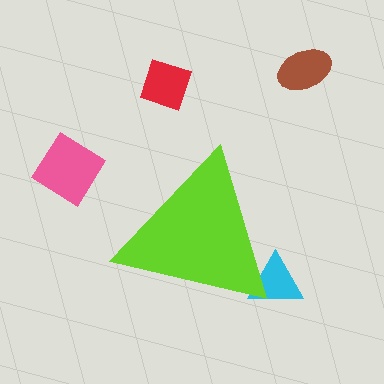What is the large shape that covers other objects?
A lime triangle.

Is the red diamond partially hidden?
No, the red diamond is fully visible.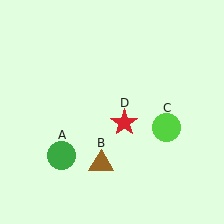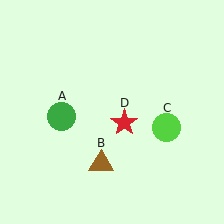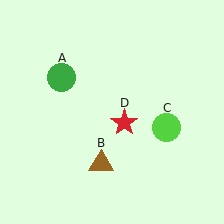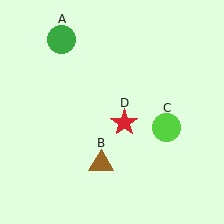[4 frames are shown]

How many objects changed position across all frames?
1 object changed position: green circle (object A).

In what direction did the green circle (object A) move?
The green circle (object A) moved up.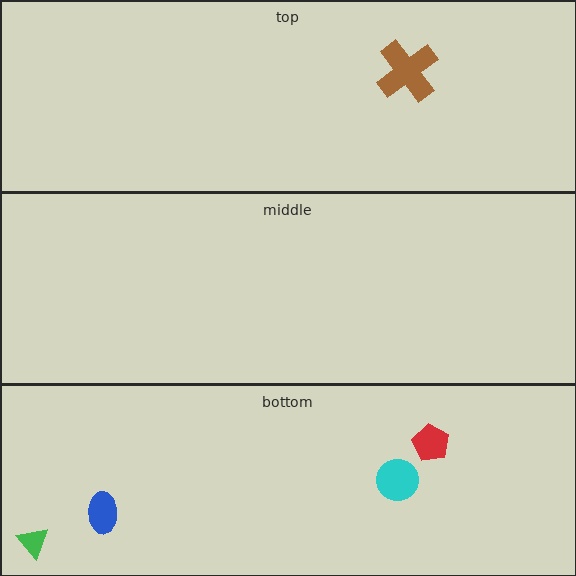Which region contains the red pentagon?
The bottom region.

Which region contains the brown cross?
The top region.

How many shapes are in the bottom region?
4.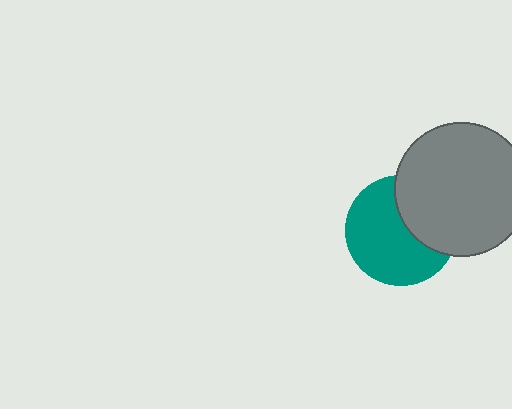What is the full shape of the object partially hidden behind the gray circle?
The partially hidden object is a teal circle.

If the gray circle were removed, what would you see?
You would see the complete teal circle.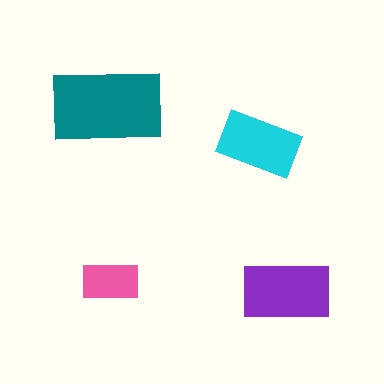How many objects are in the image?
There are 4 objects in the image.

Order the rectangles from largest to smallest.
the teal one, the purple one, the cyan one, the pink one.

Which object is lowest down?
The purple rectangle is bottommost.